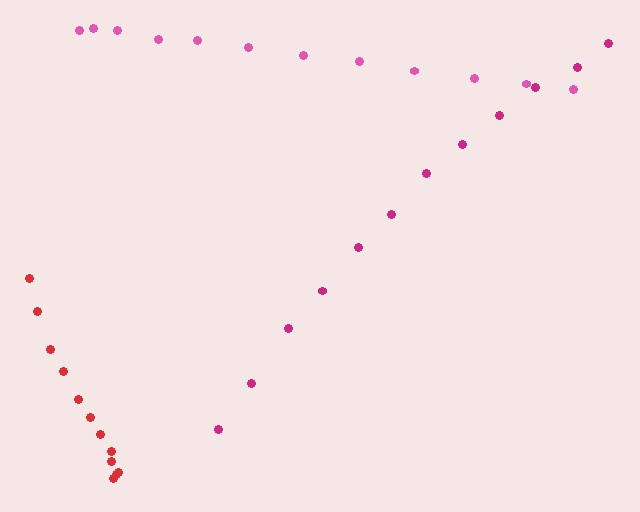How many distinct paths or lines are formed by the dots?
There are 3 distinct paths.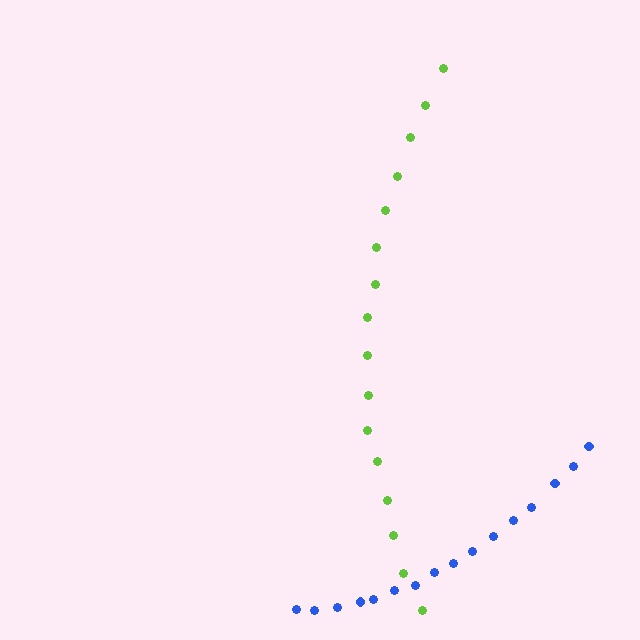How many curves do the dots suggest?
There are 2 distinct paths.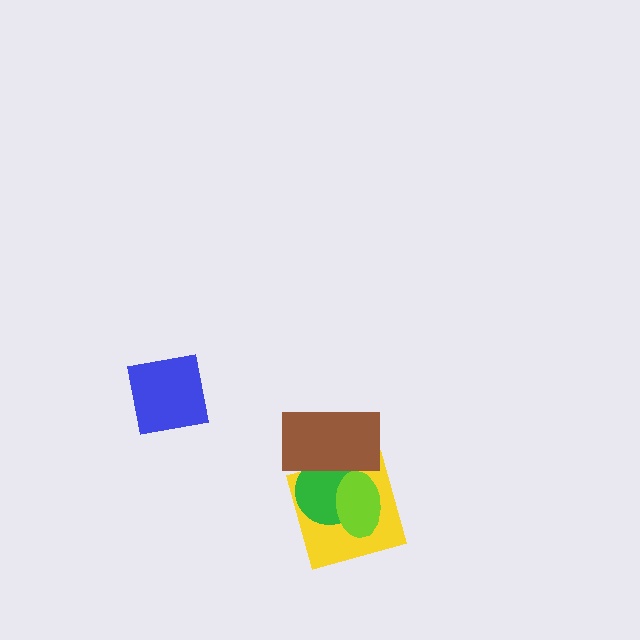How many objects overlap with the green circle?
3 objects overlap with the green circle.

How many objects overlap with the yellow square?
3 objects overlap with the yellow square.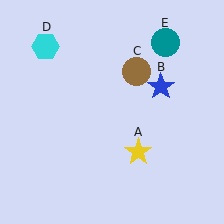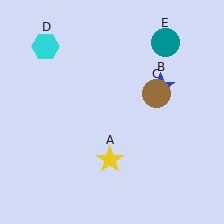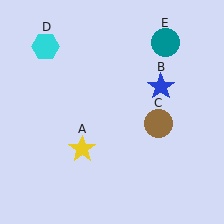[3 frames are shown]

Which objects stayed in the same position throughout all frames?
Blue star (object B) and cyan hexagon (object D) and teal circle (object E) remained stationary.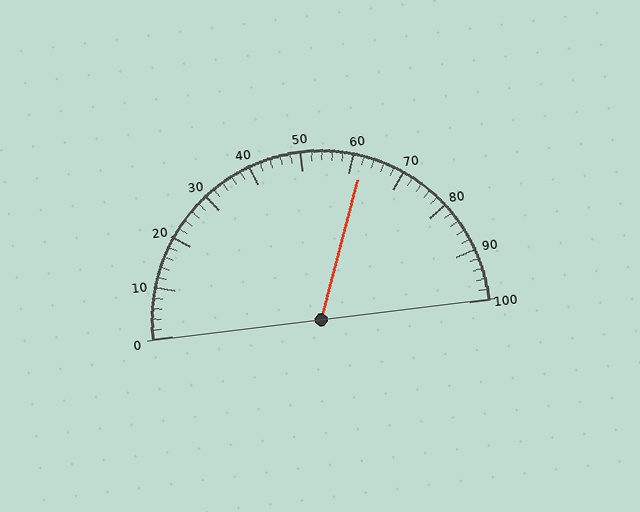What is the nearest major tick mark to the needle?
The nearest major tick mark is 60.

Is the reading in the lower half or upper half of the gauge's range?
The reading is in the upper half of the range (0 to 100).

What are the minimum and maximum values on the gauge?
The gauge ranges from 0 to 100.